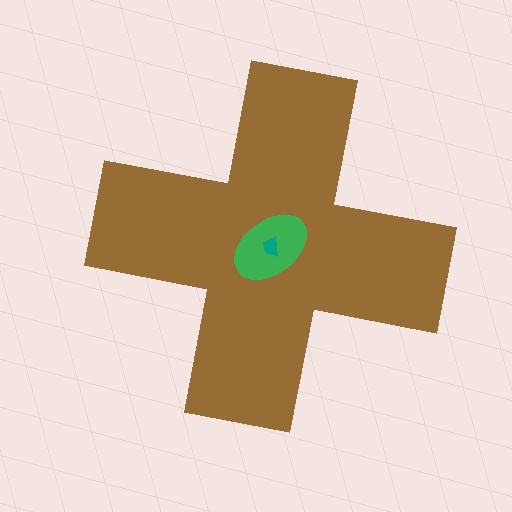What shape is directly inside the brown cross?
The green ellipse.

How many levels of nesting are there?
3.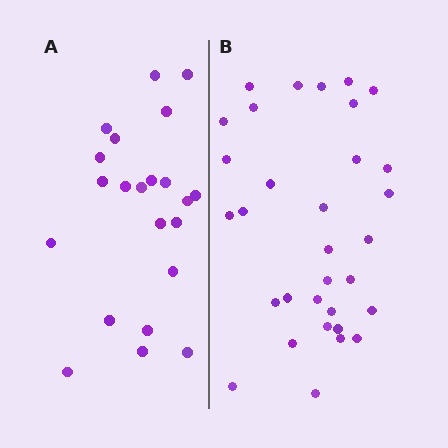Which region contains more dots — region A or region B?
Region B (the right region) has more dots.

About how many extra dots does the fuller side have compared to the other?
Region B has roughly 10 or so more dots than region A.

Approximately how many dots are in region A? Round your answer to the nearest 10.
About 20 dots. (The exact count is 22, which rounds to 20.)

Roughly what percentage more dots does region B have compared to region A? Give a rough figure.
About 45% more.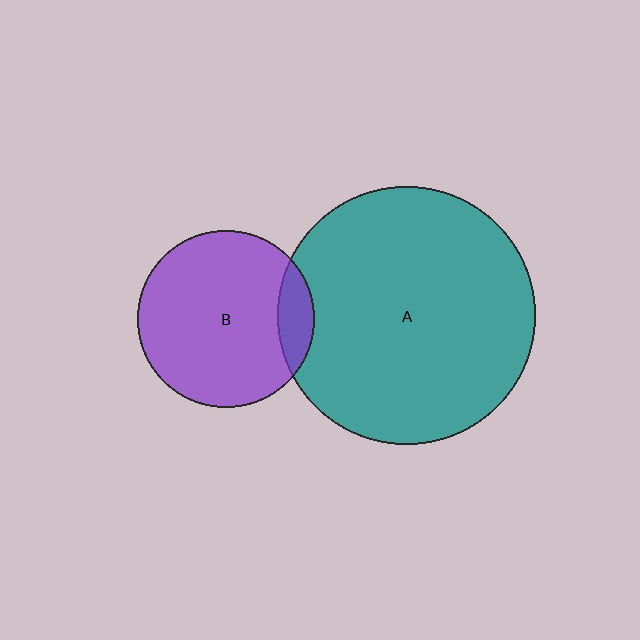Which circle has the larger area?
Circle A (teal).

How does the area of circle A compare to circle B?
Approximately 2.1 times.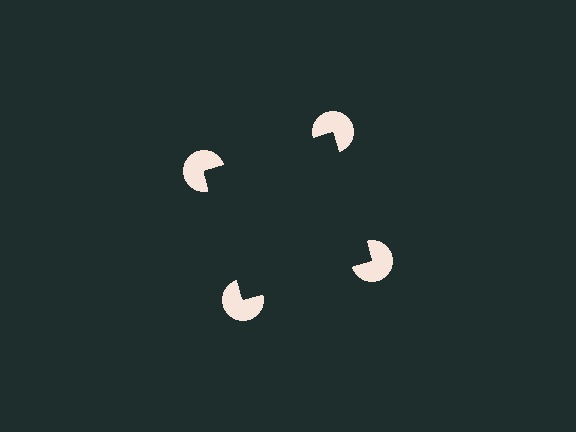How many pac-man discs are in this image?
There are 4 — one at each vertex of the illusory square.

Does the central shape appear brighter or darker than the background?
It typically appears slightly darker than the background, even though no actual brightness change is drawn.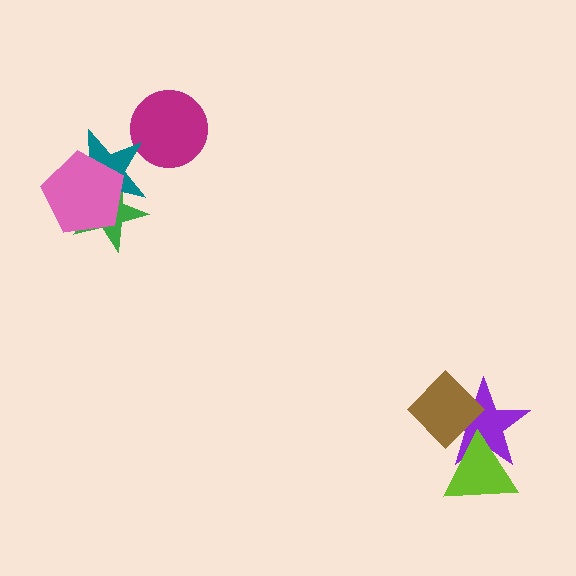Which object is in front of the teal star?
The pink pentagon is in front of the teal star.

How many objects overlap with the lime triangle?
2 objects overlap with the lime triangle.